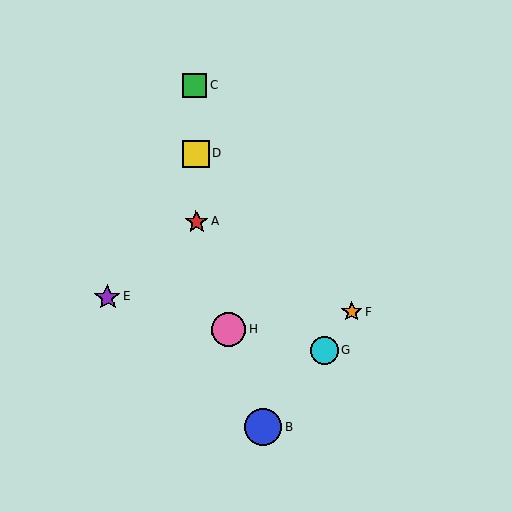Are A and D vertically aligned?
Yes, both are at x≈196.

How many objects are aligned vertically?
3 objects (A, C, D) are aligned vertically.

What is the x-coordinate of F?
Object F is at x≈351.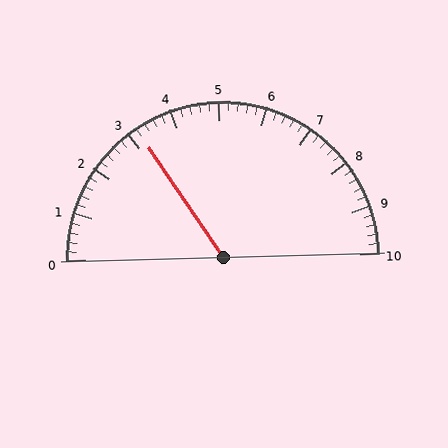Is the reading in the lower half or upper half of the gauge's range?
The reading is in the lower half of the range (0 to 10).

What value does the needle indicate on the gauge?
The needle indicates approximately 3.2.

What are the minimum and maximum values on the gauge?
The gauge ranges from 0 to 10.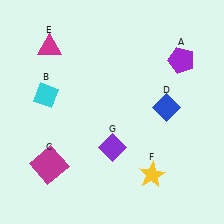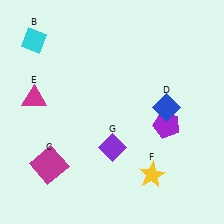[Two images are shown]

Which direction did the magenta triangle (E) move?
The magenta triangle (E) moved down.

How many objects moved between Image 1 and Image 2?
3 objects moved between the two images.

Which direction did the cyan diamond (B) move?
The cyan diamond (B) moved up.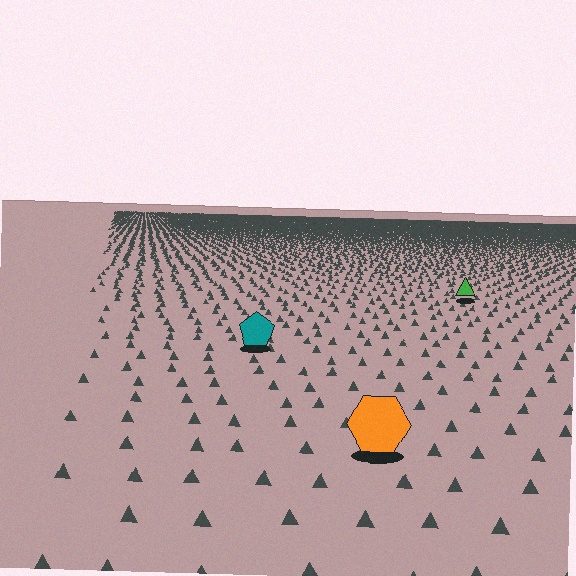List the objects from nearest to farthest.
From nearest to farthest: the orange hexagon, the teal pentagon, the green triangle.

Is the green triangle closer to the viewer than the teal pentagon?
No. The teal pentagon is closer — you can tell from the texture gradient: the ground texture is coarser near it.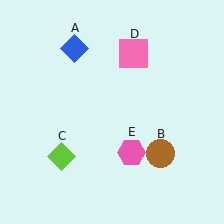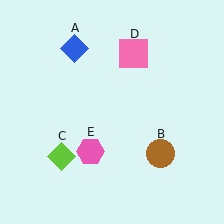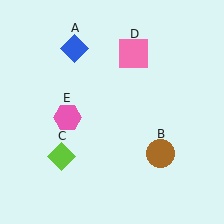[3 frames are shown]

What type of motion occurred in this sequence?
The pink hexagon (object E) rotated clockwise around the center of the scene.